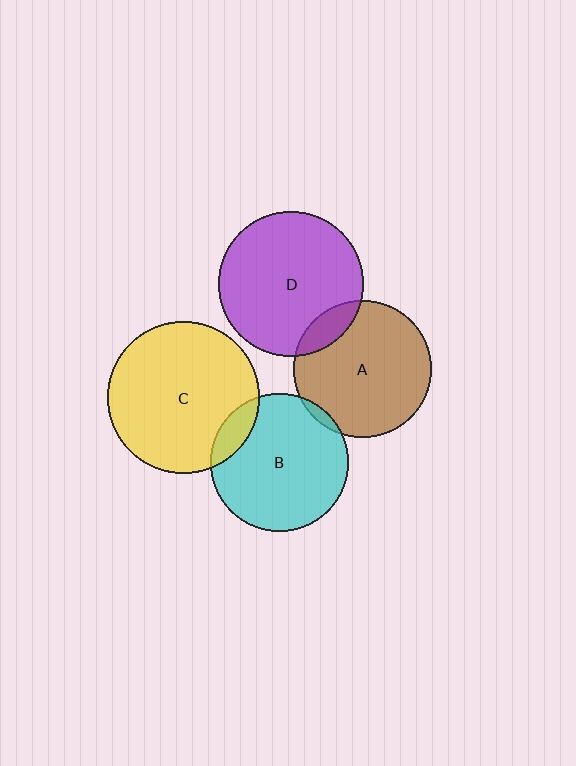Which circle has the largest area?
Circle C (yellow).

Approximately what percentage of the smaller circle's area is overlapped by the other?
Approximately 10%.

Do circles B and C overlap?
Yes.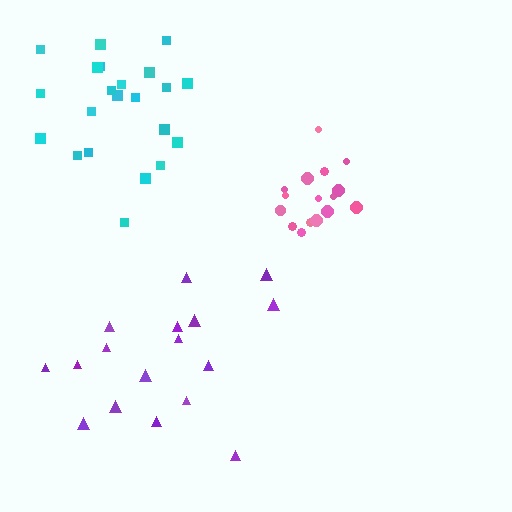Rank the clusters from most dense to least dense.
pink, cyan, purple.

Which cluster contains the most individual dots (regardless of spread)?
Cyan (22).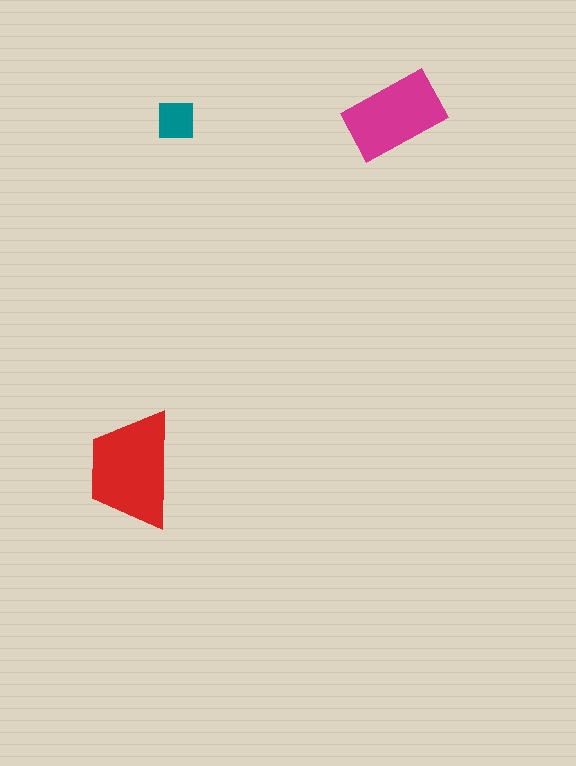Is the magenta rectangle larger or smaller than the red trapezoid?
Smaller.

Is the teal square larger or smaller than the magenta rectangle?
Smaller.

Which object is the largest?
The red trapezoid.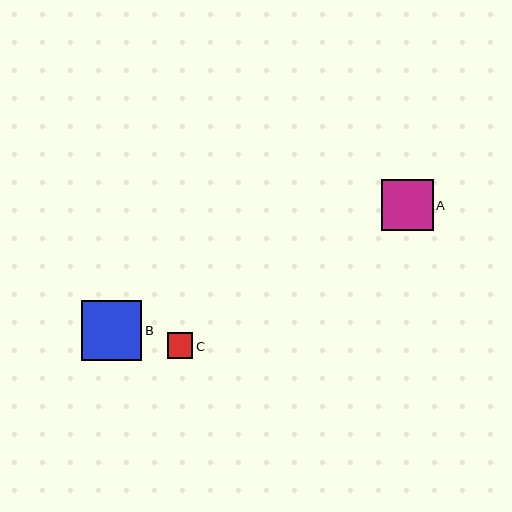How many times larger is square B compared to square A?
Square B is approximately 1.2 times the size of square A.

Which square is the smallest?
Square C is the smallest with a size of approximately 25 pixels.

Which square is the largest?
Square B is the largest with a size of approximately 60 pixels.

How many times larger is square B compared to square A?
Square B is approximately 1.2 times the size of square A.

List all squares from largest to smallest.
From largest to smallest: B, A, C.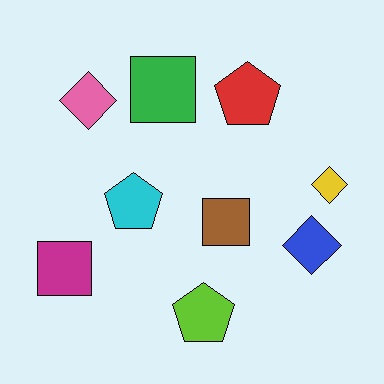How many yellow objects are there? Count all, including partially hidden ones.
There is 1 yellow object.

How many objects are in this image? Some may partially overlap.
There are 9 objects.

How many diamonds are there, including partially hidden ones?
There are 3 diamonds.